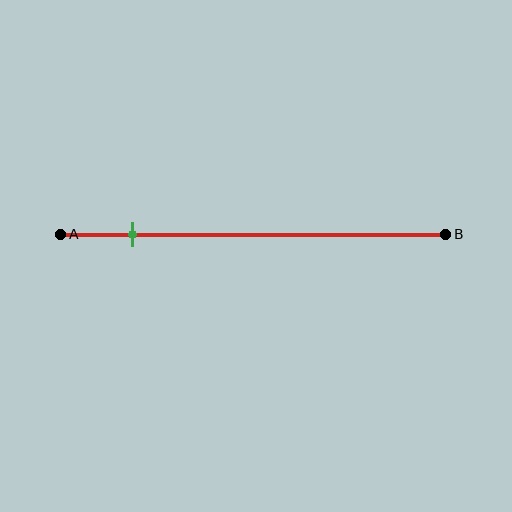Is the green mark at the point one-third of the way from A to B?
No, the mark is at about 20% from A, not at the 33% one-third point.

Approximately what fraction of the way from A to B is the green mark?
The green mark is approximately 20% of the way from A to B.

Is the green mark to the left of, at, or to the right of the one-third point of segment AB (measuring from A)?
The green mark is to the left of the one-third point of segment AB.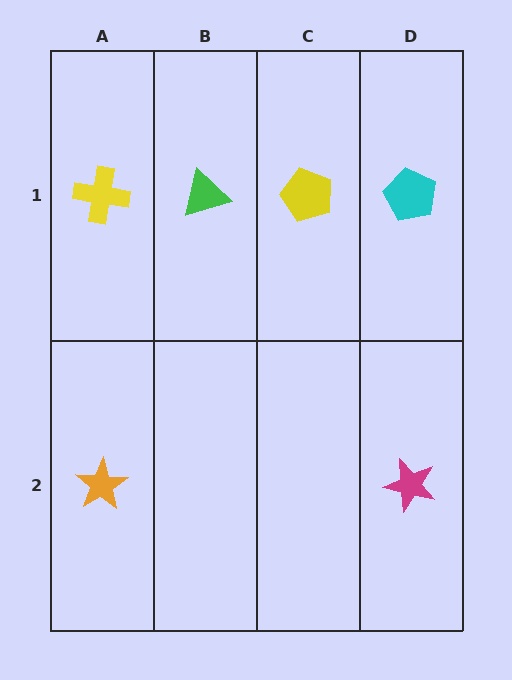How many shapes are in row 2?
2 shapes.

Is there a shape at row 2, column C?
No, that cell is empty.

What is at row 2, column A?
An orange star.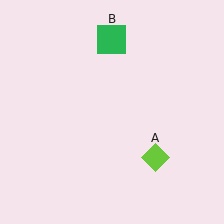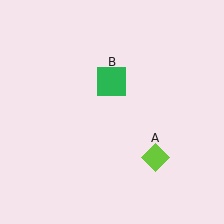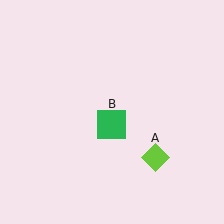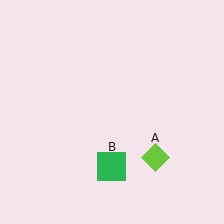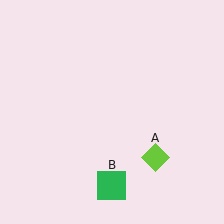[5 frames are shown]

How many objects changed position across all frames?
1 object changed position: green square (object B).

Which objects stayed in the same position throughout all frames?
Lime diamond (object A) remained stationary.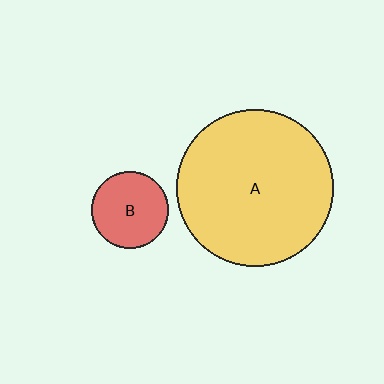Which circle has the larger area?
Circle A (yellow).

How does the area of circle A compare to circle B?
Approximately 4.2 times.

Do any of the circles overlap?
No, none of the circles overlap.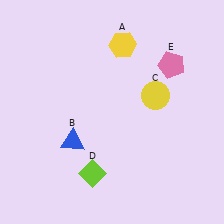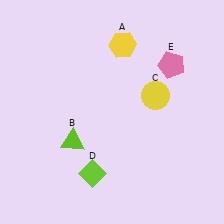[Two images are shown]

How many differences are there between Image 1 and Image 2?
There is 1 difference between the two images.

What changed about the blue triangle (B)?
In Image 1, B is blue. In Image 2, it changed to lime.